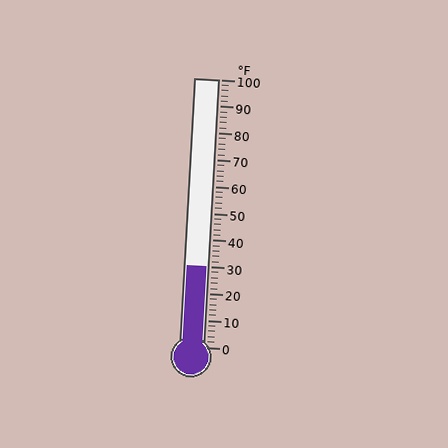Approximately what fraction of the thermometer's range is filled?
The thermometer is filled to approximately 30% of its range.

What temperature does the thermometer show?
The thermometer shows approximately 30°F.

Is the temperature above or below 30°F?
The temperature is at 30°F.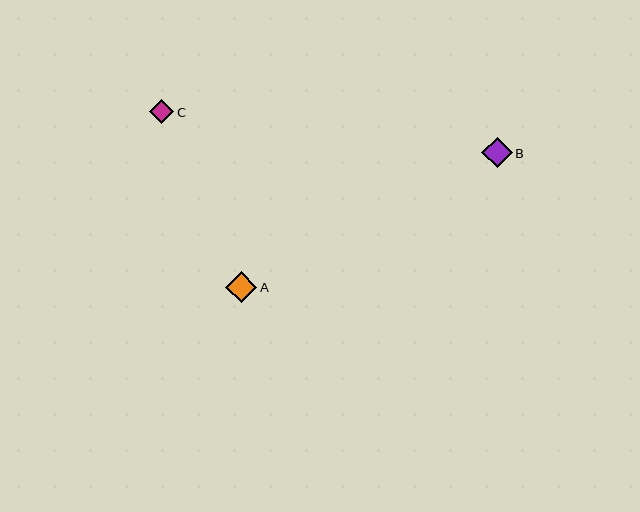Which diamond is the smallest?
Diamond C is the smallest with a size of approximately 25 pixels.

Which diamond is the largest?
Diamond A is the largest with a size of approximately 31 pixels.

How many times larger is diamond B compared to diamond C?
Diamond B is approximately 1.2 times the size of diamond C.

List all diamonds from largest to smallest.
From largest to smallest: A, B, C.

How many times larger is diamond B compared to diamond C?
Diamond B is approximately 1.2 times the size of diamond C.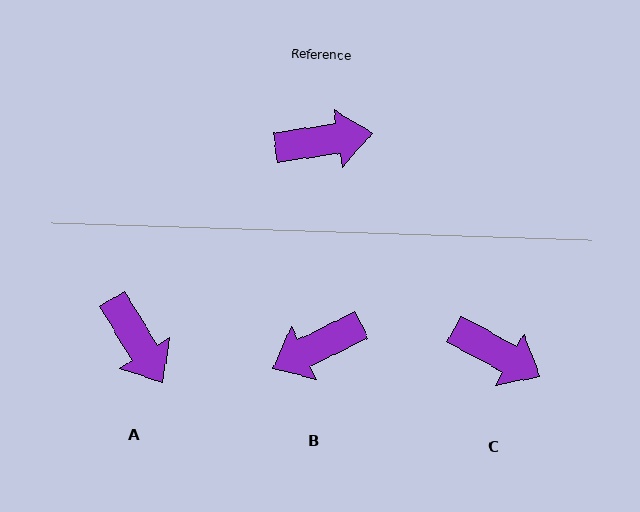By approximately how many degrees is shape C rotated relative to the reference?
Approximately 38 degrees clockwise.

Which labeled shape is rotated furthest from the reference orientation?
B, about 163 degrees away.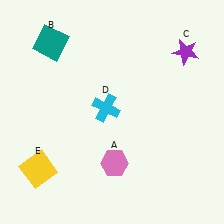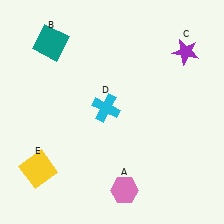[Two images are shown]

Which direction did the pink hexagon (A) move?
The pink hexagon (A) moved down.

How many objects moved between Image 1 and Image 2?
1 object moved between the two images.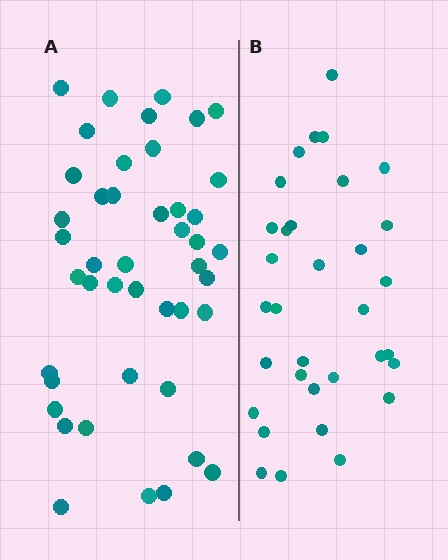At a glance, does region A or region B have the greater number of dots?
Region A (the left region) has more dots.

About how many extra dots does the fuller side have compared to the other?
Region A has roughly 12 or so more dots than region B.